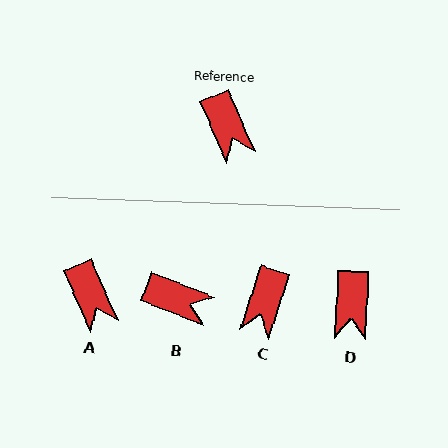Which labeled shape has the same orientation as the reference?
A.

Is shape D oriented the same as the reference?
No, it is off by about 26 degrees.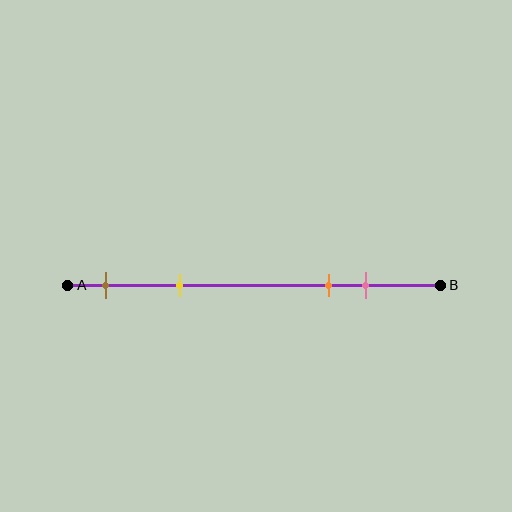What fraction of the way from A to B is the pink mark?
The pink mark is approximately 80% (0.8) of the way from A to B.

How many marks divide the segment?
There are 4 marks dividing the segment.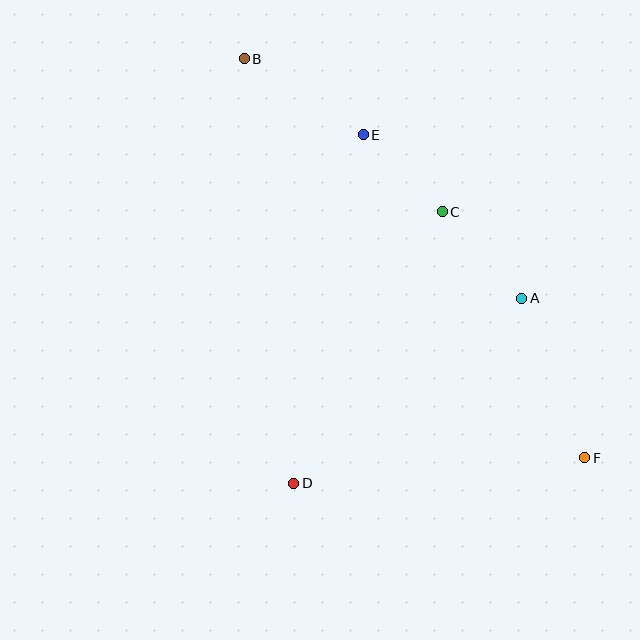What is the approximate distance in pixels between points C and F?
The distance between C and F is approximately 284 pixels.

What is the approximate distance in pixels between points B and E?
The distance between B and E is approximately 142 pixels.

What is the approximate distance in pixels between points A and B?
The distance between A and B is approximately 367 pixels.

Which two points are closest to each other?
Points C and E are closest to each other.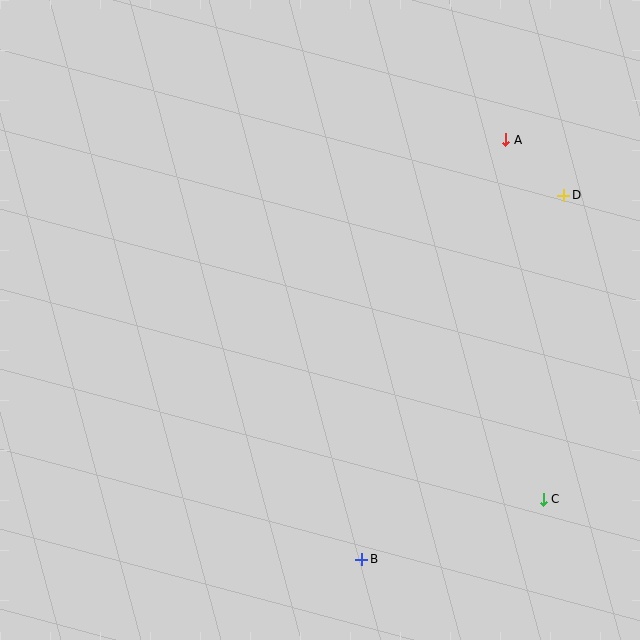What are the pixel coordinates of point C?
Point C is at (543, 499).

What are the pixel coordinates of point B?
Point B is at (362, 559).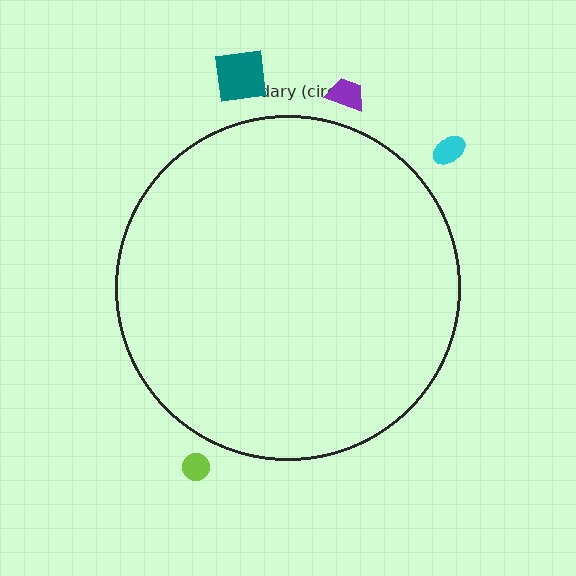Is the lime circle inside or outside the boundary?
Outside.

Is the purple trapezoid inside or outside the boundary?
Outside.